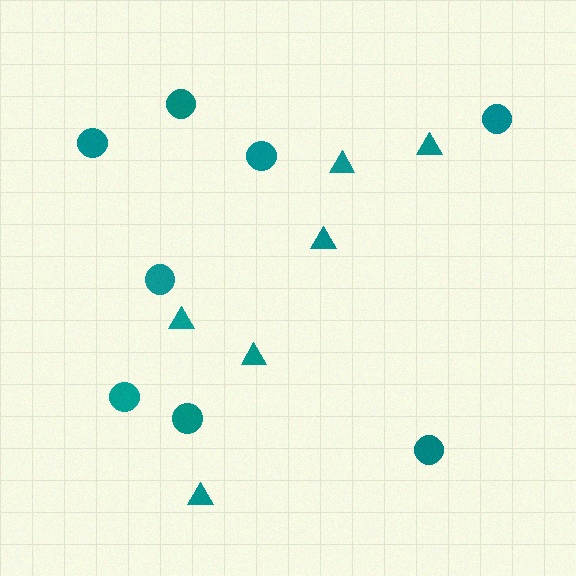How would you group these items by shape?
There are 2 groups: one group of circles (8) and one group of triangles (6).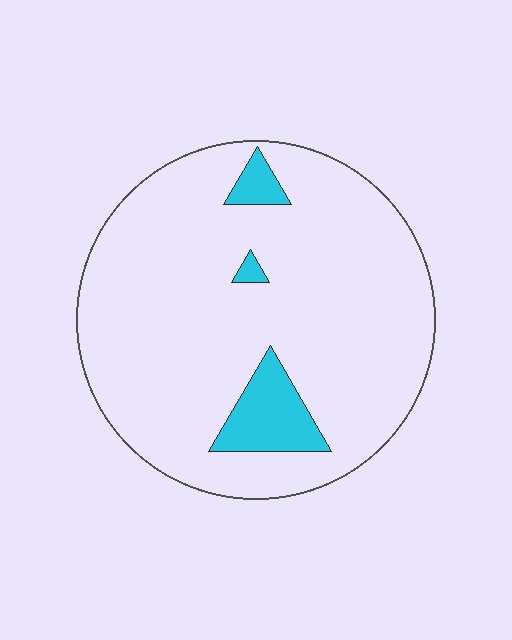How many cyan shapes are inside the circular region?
3.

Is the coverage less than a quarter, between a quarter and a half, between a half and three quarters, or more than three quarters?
Less than a quarter.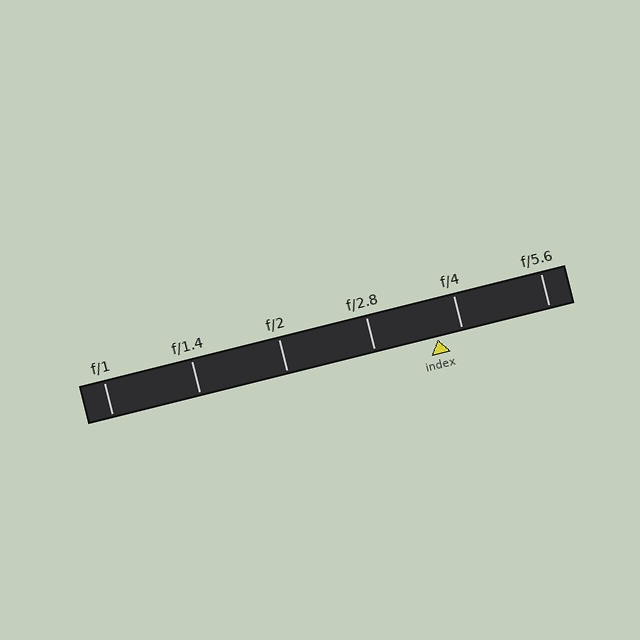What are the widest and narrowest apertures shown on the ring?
The widest aperture shown is f/1 and the narrowest is f/5.6.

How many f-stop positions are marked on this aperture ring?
There are 6 f-stop positions marked.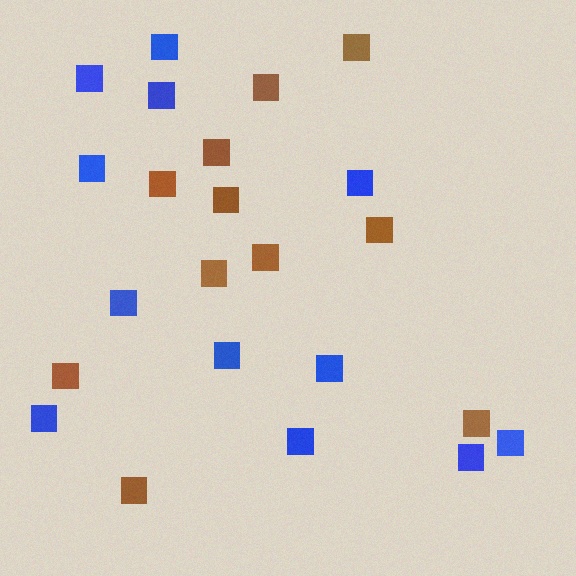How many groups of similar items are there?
There are 2 groups: one group of brown squares (11) and one group of blue squares (12).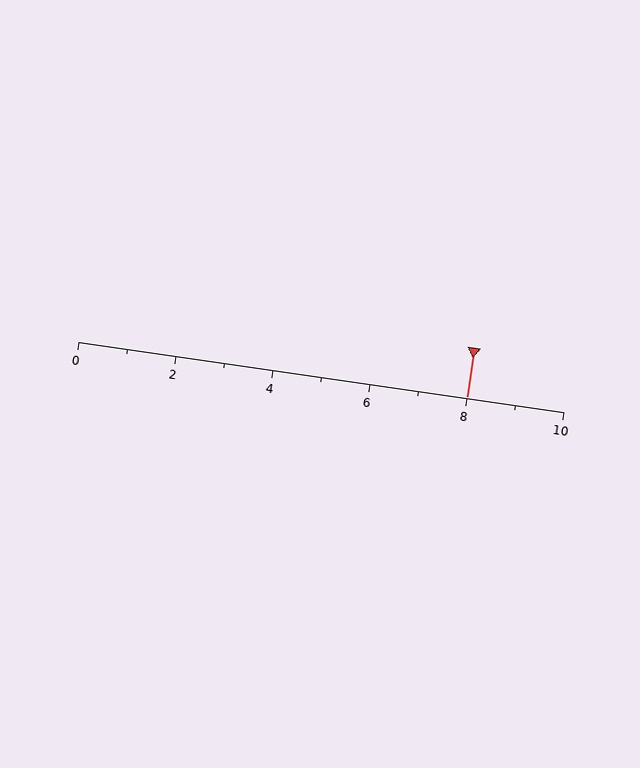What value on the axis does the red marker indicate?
The marker indicates approximately 8.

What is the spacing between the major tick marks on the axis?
The major ticks are spaced 2 apart.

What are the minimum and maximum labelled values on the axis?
The axis runs from 0 to 10.